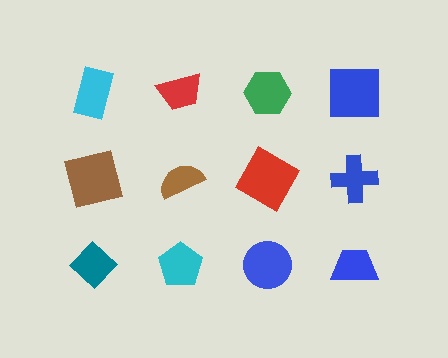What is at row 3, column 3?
A blue circle.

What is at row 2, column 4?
A blue cross.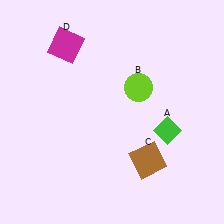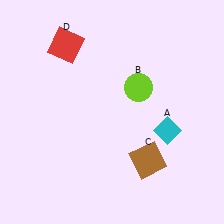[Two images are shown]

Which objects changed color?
A changed from green to cyan. D changed from magenta to red.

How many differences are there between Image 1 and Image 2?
There are 2 differences between the two images.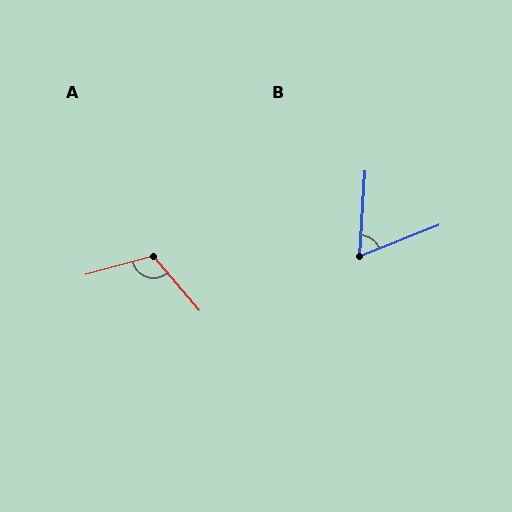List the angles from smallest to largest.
B (64°), A (115°).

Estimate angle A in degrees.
Approximately 115 degrees.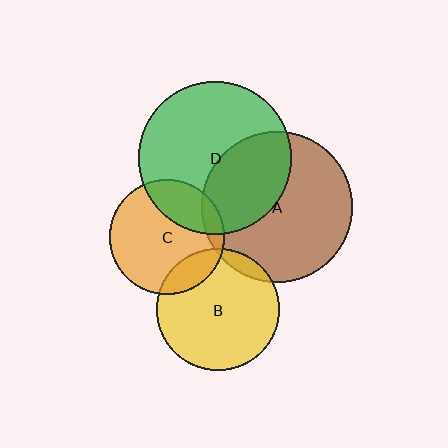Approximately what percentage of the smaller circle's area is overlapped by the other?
Approximately 25%.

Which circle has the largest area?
Circle D (green).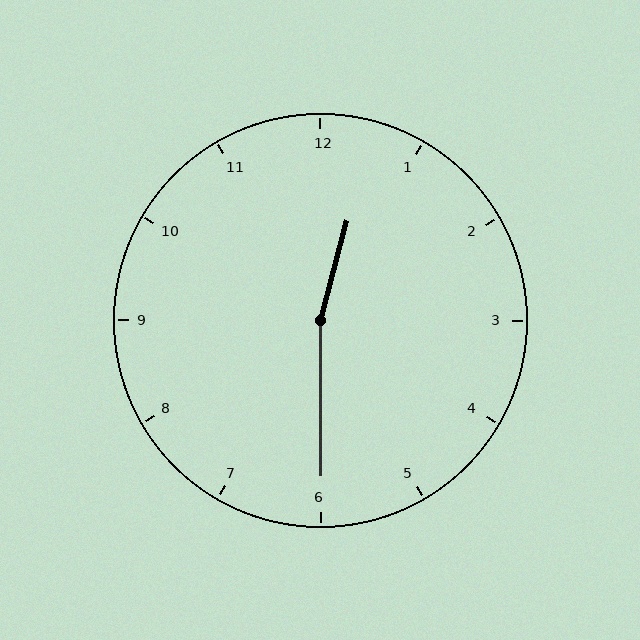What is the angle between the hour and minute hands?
Approximately 165 degrees.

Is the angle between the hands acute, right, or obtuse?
It is obtuse.